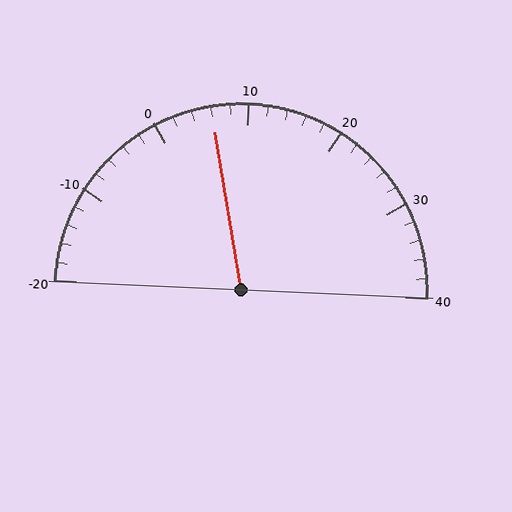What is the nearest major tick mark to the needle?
The nearest major tick mark is 10.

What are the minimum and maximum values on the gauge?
The gauge ranges from -20 to 40.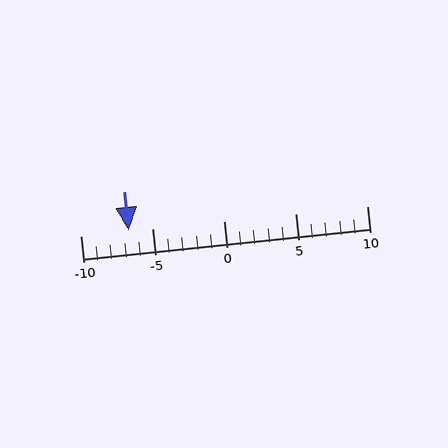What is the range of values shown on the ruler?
The ruler shows values from -10 to 10.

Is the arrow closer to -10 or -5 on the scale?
The arrow is closer to -5.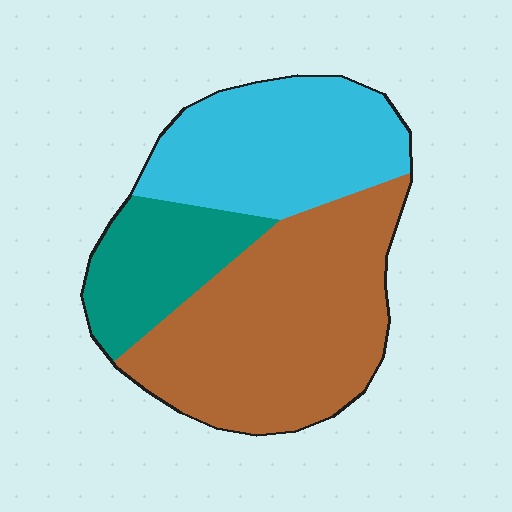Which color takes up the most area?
Brown, at roughly 50%.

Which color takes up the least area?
Teal, at roughly 20%.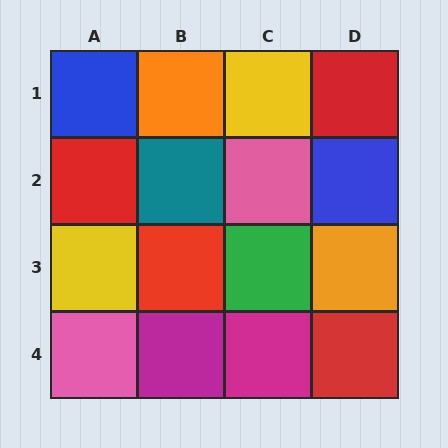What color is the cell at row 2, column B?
Teal.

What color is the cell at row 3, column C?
Green.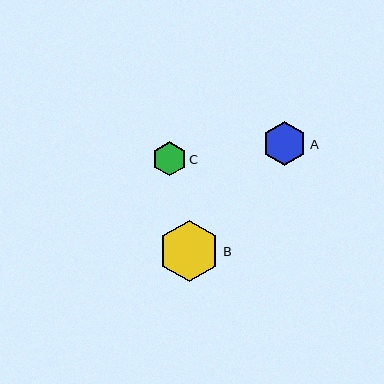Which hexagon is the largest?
Hexagon B is the largest with a size of approximately 61 pixels.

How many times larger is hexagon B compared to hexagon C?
Hexagon B is approximately 1.8 times the size of hexagon C.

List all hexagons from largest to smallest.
From largest to smallest: B, A, C.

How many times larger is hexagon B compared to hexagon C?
Hexagon B is approximately 1.8 times the size of hexagon C.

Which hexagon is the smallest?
Hexagon C is the smallest with a size of approximately 34 pixels.